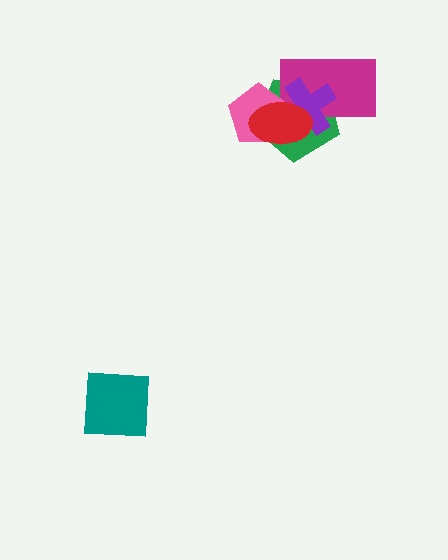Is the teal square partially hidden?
No, no other shape covers it.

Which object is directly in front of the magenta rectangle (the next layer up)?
The purple cross is directly in front of the magenta rectangle.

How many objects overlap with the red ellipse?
4 objects overlap with the red ellipse.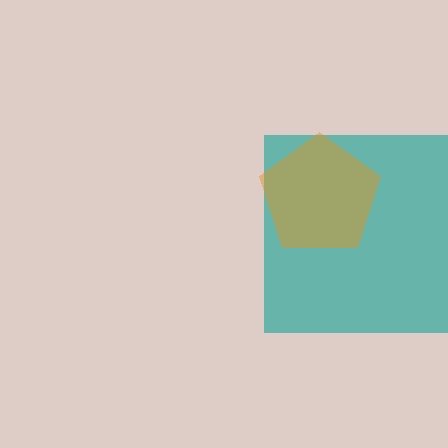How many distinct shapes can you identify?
There are 2 distinct shapes: a teal square, an orange pentagon.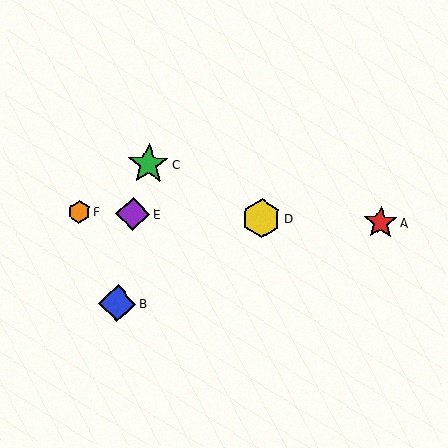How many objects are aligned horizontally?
4 objects (A, D, E, F) are aligned horizontally.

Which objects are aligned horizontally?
Objects A, D, E, F are aligned horizontally.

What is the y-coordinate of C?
Object C is at y≈164.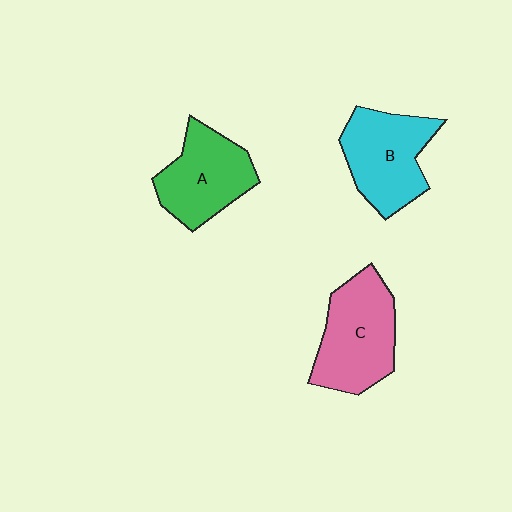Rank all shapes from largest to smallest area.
From largest to smallest: C (pink), B (cyan), A (green).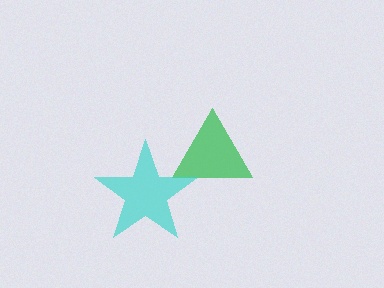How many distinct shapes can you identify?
There are 2 distinct shapes: a green triangle, a cyan star.